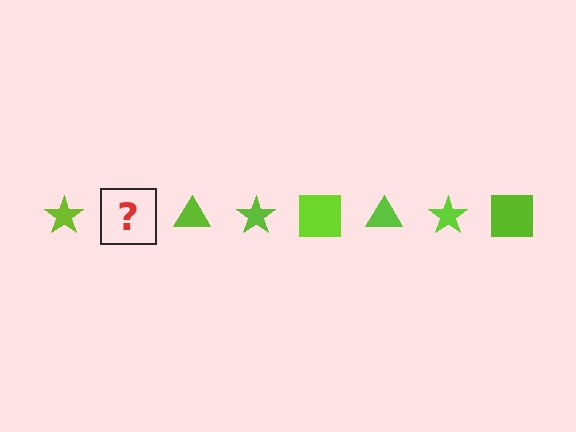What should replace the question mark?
The question mark should be replaced with a lime square.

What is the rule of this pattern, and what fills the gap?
The rule is that the pattern cycles through star, square, triangle shapes in lime. The gap should be filled with a lime square.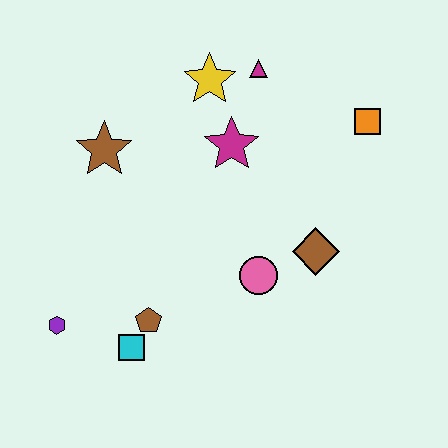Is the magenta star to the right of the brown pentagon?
Yes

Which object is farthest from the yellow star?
The purple hexagon is farthest from the yellow star.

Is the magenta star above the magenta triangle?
No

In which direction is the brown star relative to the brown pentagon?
The brown star is above the brown pentagon.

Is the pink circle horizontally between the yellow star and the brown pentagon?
No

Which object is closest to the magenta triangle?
The yellow star is closest to the magenta triangle.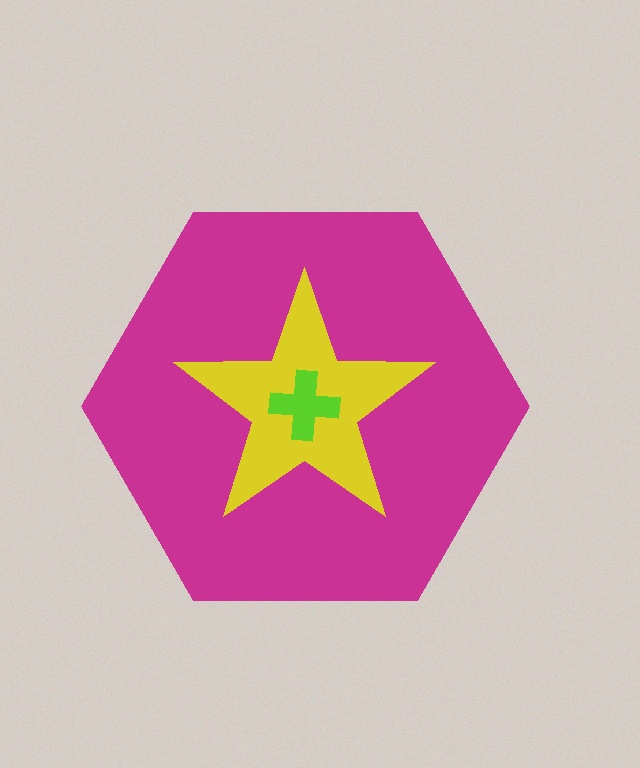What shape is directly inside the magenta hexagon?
The yellow star.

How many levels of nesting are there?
3.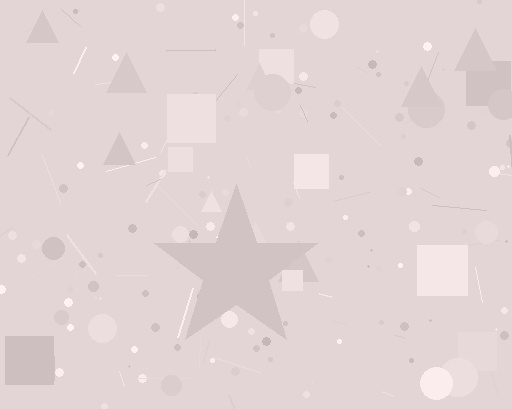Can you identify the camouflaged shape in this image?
The camouflaged shape is a star.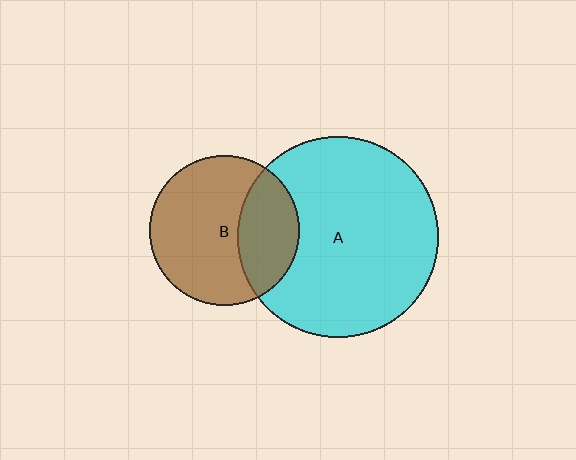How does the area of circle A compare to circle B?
Approximately 1.8 times.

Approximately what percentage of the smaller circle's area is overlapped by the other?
Approximately 30%.